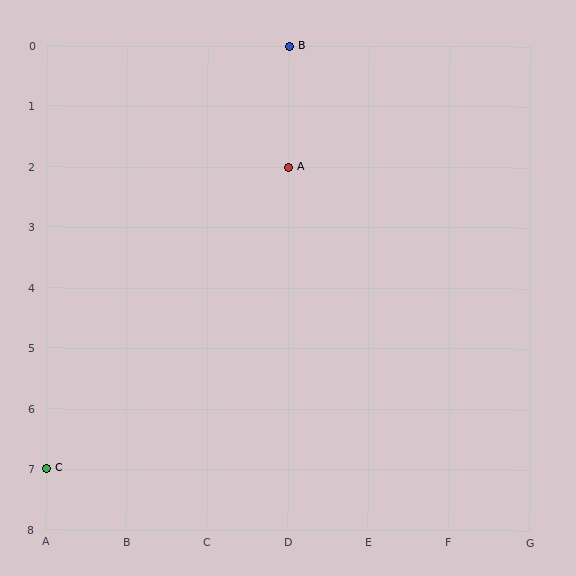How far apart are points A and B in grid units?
Points A and B are 2 rows apart.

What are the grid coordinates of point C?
Point C is at grid coordinates (A, 7).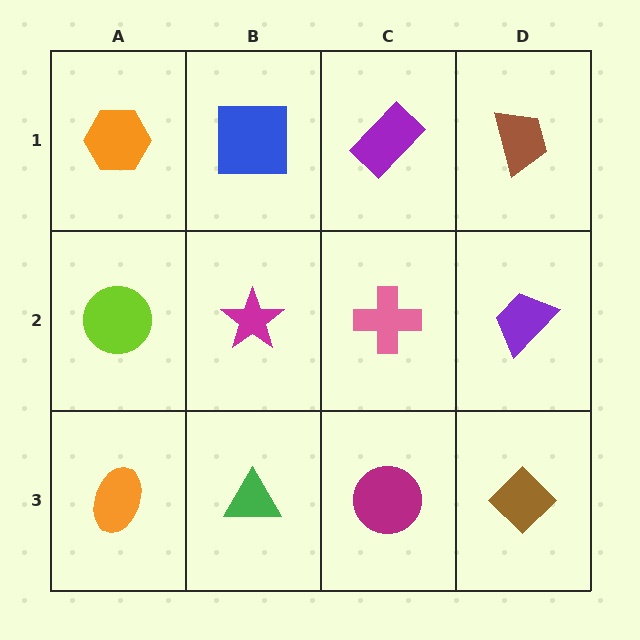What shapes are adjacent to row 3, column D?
A purple trapezoid (row 2, column D), a magenta circle (row 3, column C).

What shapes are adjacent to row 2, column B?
A blue square (row 1, column B), a green triangle (row 3, column B), a lime circle (row 2, column A), a pink cross (row 2, column C).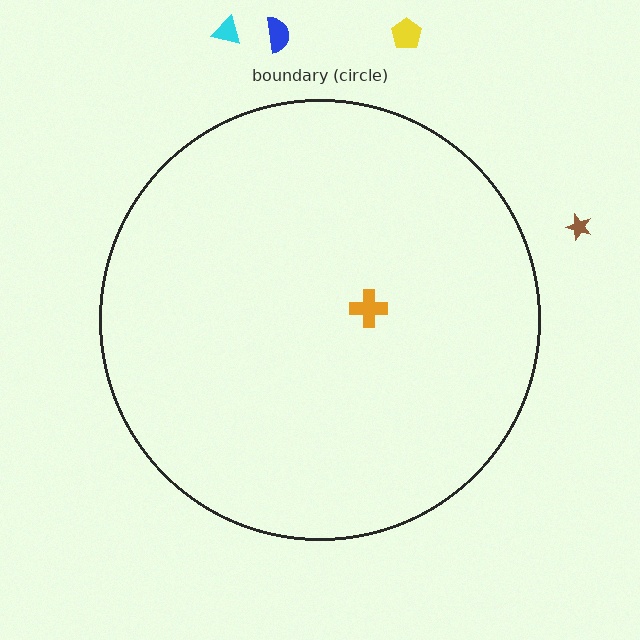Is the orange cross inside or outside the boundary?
Inside.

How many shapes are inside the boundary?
1 inside, 4 outside.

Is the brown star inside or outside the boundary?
Outside.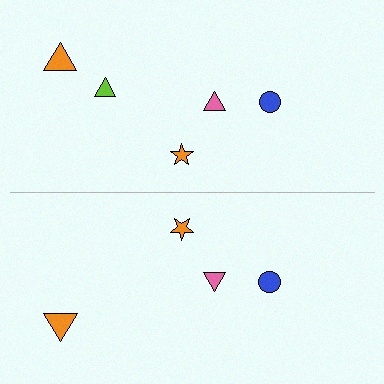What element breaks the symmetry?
A lime triangle is missing from the bottom side.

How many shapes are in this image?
There are 9 shapes in this image.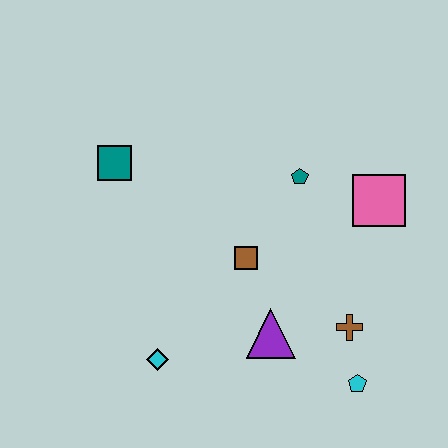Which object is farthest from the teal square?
The cyan pentagon is farthest from the teal square.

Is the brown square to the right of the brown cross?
No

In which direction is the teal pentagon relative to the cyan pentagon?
The teal pentagon is above the cyan pentagon.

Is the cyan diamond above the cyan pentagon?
Yes